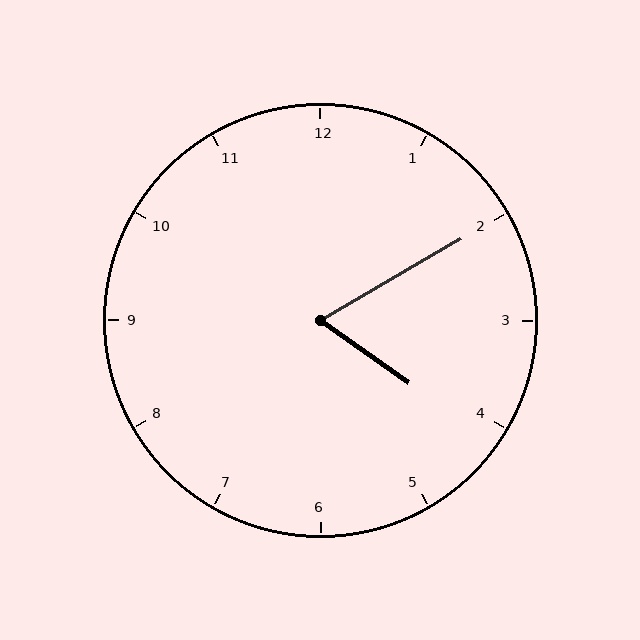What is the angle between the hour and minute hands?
Approximately 65 degrees.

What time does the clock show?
4:10.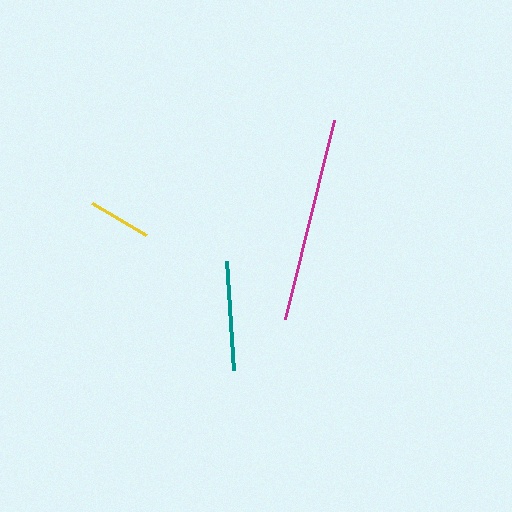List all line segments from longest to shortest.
From longest to shortest: magenta, teal, yellow.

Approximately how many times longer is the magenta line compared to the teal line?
The magenta line is approximately 1.9 times the length of the teal line.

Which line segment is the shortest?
The yellow line is the shortest at approximately 62 pixels.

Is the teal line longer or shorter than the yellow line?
The teal line is longer than the yellow line.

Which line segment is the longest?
The magenta line is the longest at approximately 204 pixels.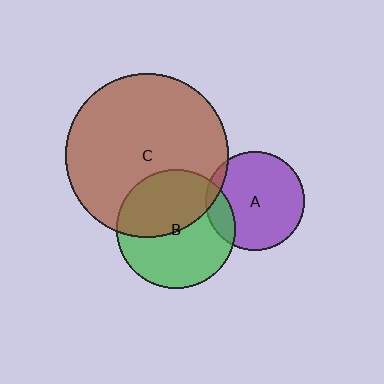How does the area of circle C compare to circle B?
Approximately 1.9 times.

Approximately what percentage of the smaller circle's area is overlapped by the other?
Approximately 5%.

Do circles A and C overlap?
Yes.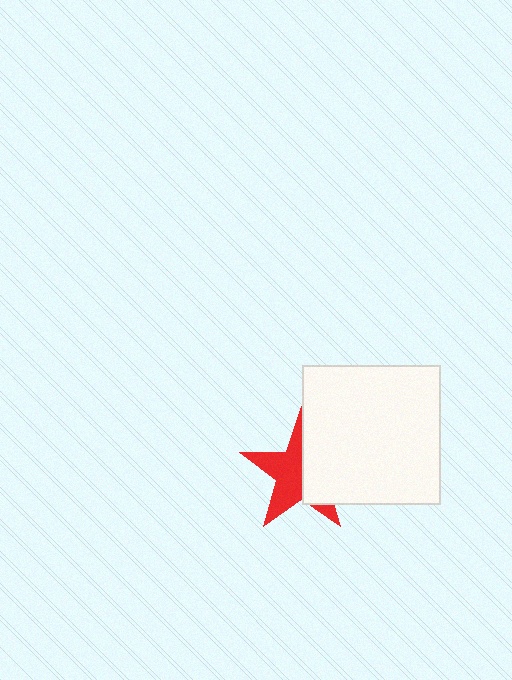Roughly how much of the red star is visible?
About half of it is visible (roughly 55%).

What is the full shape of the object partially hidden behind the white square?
The partially hidden object is a red star.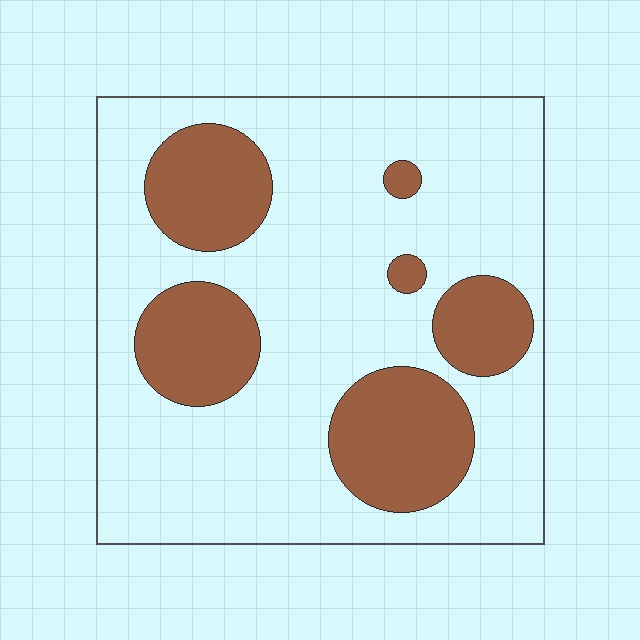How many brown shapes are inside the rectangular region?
6.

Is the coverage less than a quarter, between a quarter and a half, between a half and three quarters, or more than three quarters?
Between a quarter and a half.